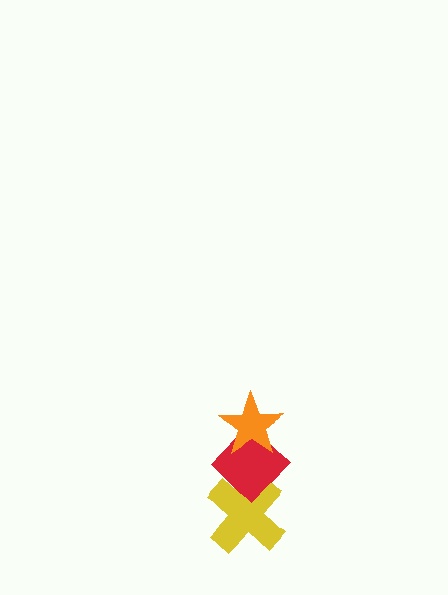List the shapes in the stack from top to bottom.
From top to bottom: the orange star, the red diamond, the yellow cross.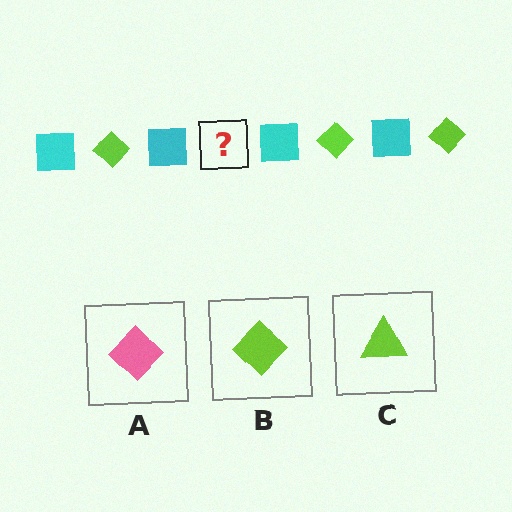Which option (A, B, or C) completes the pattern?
B.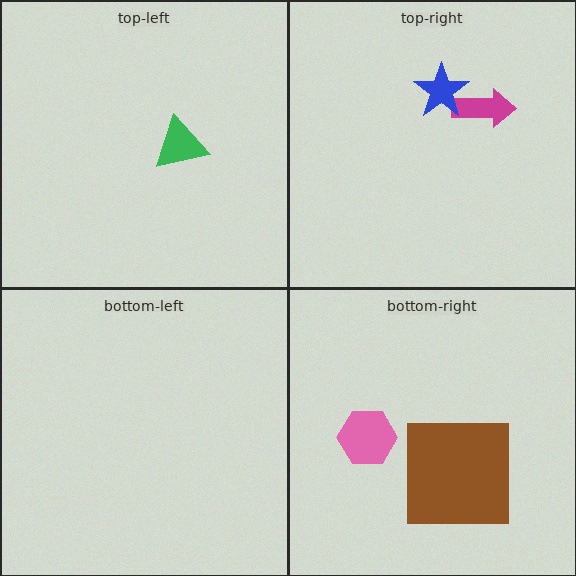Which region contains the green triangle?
The top-left region.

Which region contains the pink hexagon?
The bottom-right region.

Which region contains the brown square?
The bottom-right region.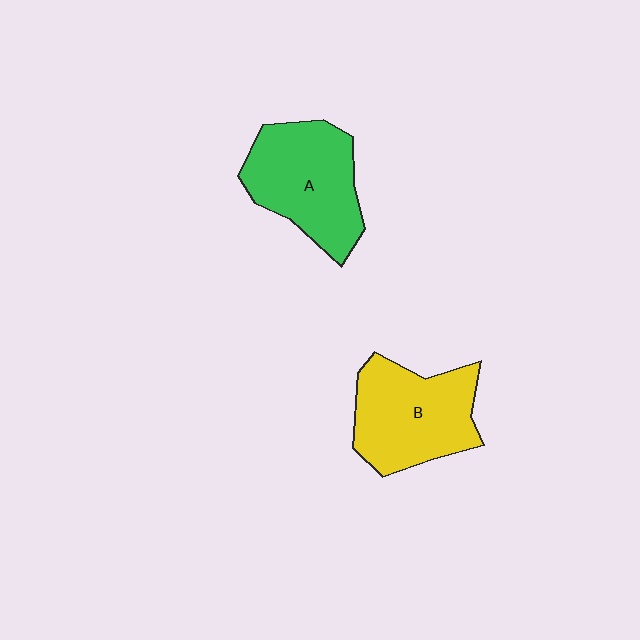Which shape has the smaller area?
Shape B (yellow).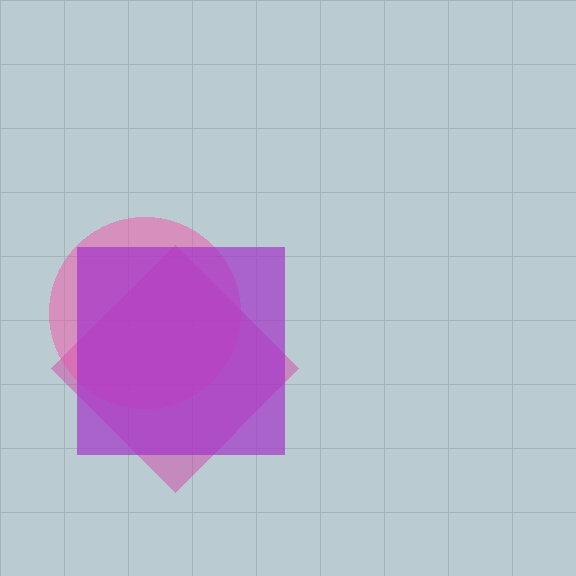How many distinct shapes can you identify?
There are 3 distinct shapes: a magenta diamond, a pink circle, a purple square.